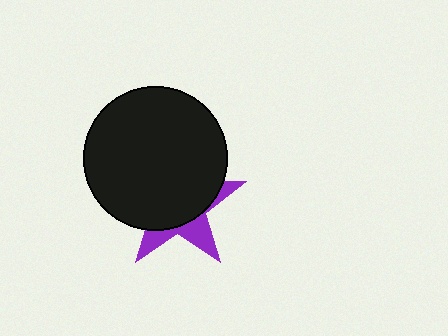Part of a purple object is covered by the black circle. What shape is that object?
It is a star.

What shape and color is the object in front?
The object in front is a black circle.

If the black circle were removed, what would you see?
You would see the complete purple star.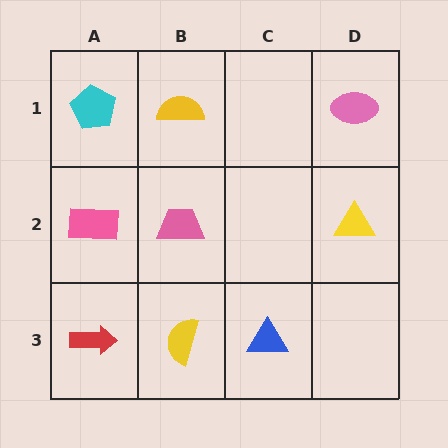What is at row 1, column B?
A yellow semicircle.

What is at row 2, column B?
A pink trapezoid.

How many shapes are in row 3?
3 shapes.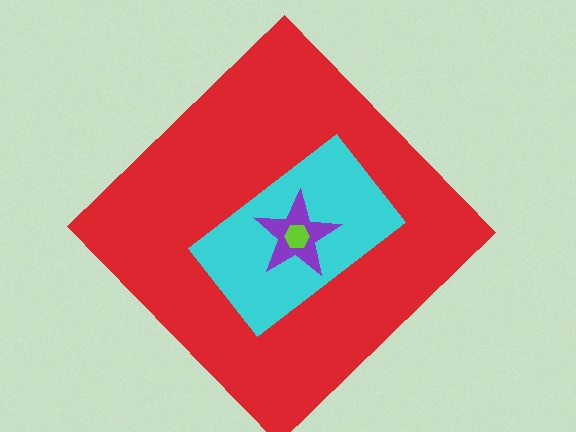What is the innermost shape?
The lime hexagon.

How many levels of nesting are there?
4.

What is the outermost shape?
The red diamond.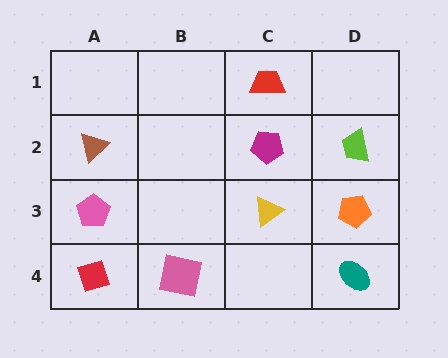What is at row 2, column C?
A magenta pentagon.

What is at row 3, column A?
A pink pentagon.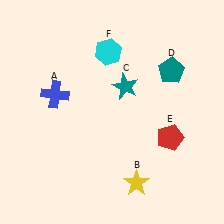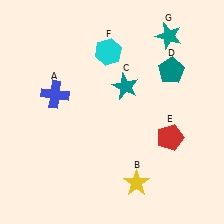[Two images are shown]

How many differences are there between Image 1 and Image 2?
There is 1 difference between the two images.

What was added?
A teal star (G) was added in Image 2.